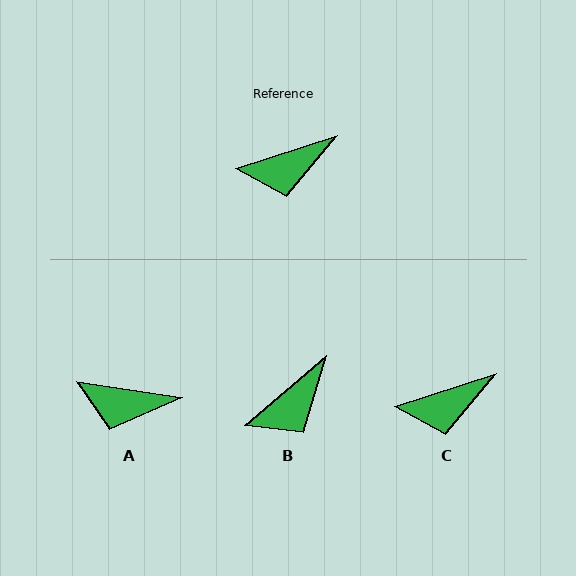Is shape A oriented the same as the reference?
No, it is off by about 27 degrees.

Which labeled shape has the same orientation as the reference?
C.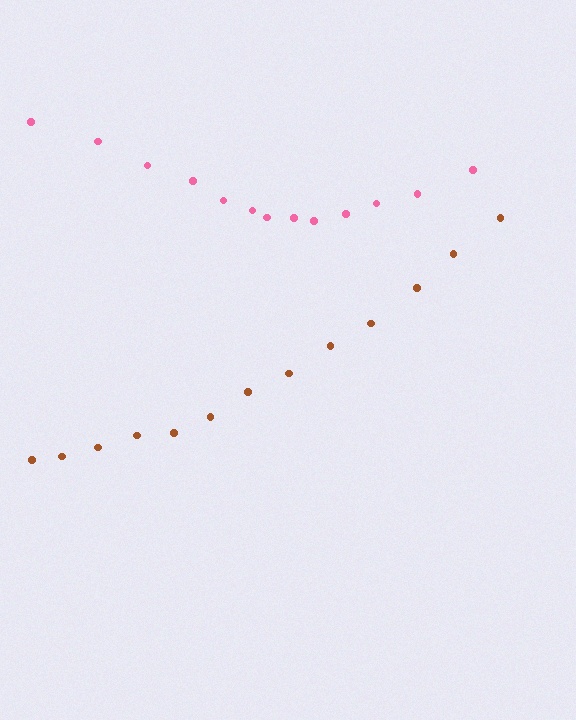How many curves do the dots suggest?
There are 2 distinct paths.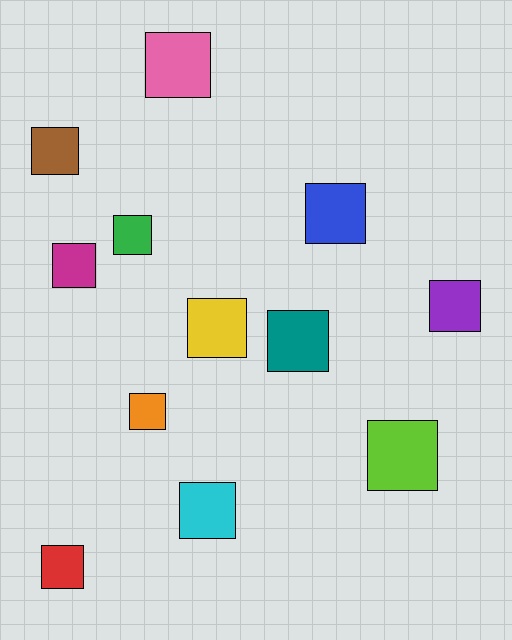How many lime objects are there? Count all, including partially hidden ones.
There is 1 lime object.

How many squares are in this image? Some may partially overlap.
There are 12 squares.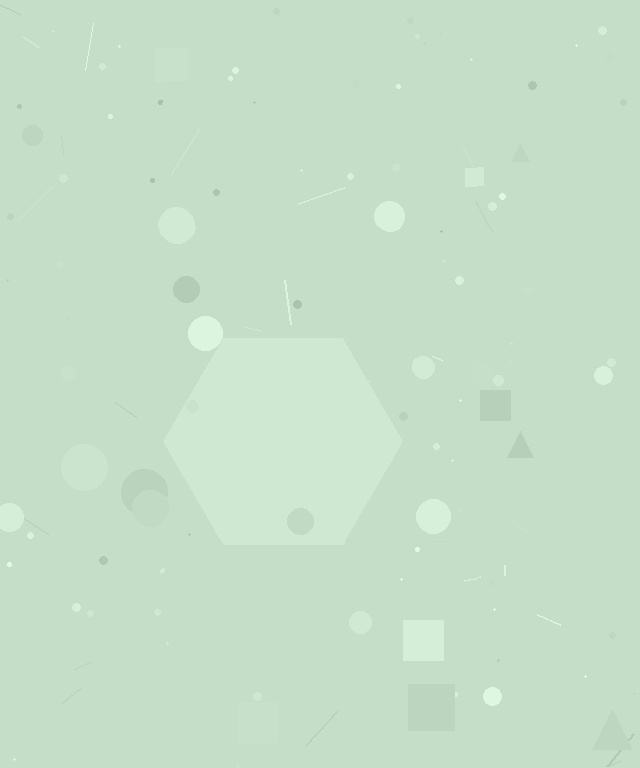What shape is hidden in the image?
A hexagon is hidden in the image.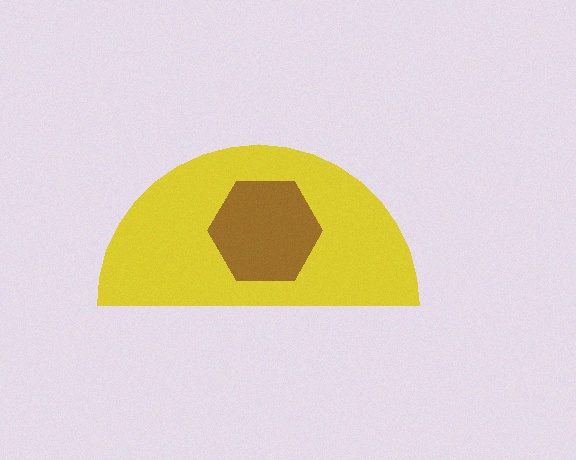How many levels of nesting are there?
2.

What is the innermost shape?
The brown hexagon.